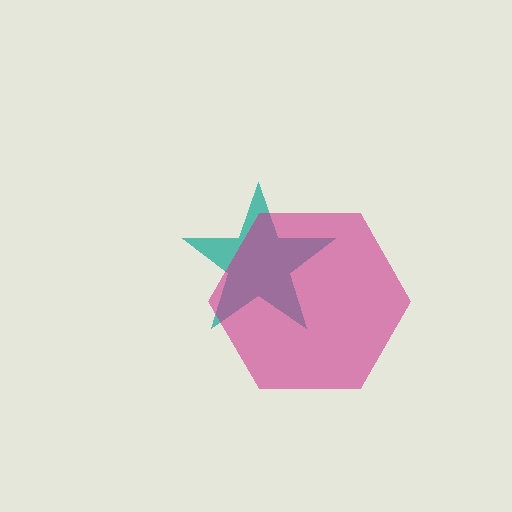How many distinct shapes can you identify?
There are 2 distinct shapes: a teal star, a magenta hexagon.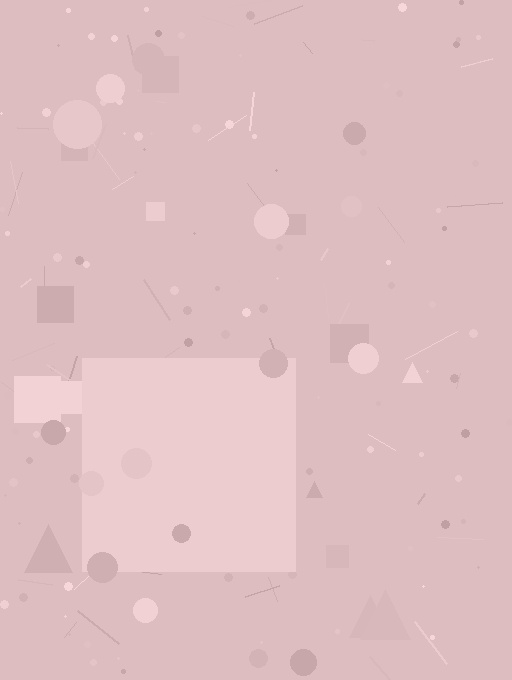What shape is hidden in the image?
A square is hidden in the image.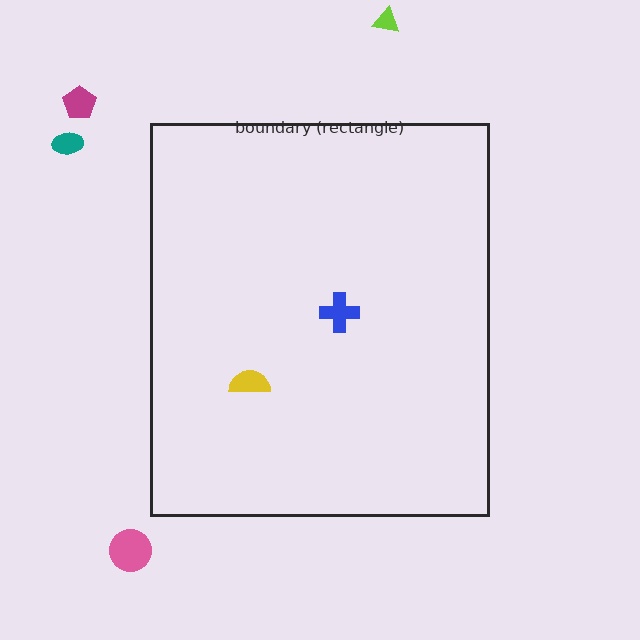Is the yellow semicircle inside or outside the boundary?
Inside.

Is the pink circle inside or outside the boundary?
Outside.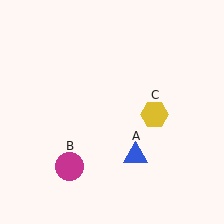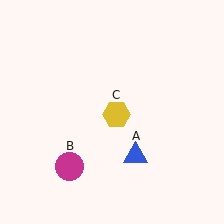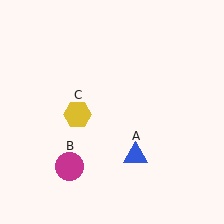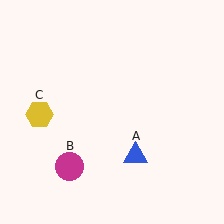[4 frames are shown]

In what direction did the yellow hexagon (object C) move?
The yellow hexagon (object C) moved left.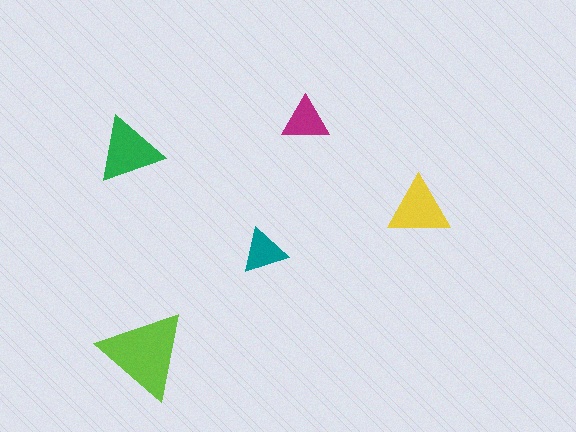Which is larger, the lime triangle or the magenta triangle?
The lime one.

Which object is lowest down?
The lime triangle is bottommost.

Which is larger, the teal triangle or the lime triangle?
The lime one.